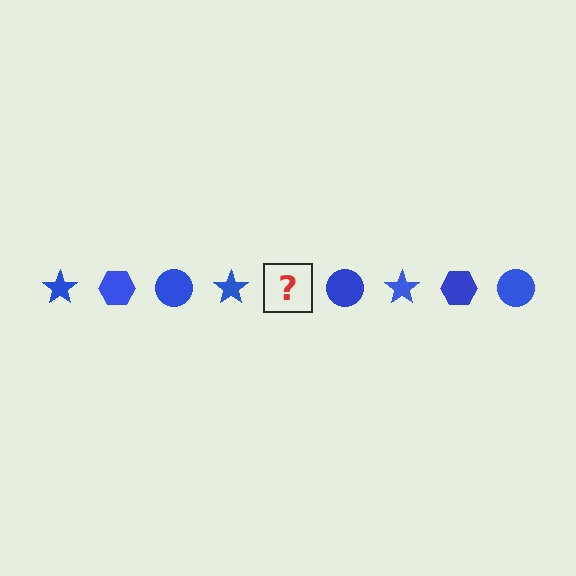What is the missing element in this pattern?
The missing element is a blue hexagon.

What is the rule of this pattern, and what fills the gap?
The rule is that the pattern cycles through star, hexagon, circle shapes in blue. The gap should be filled with a blue hexagon.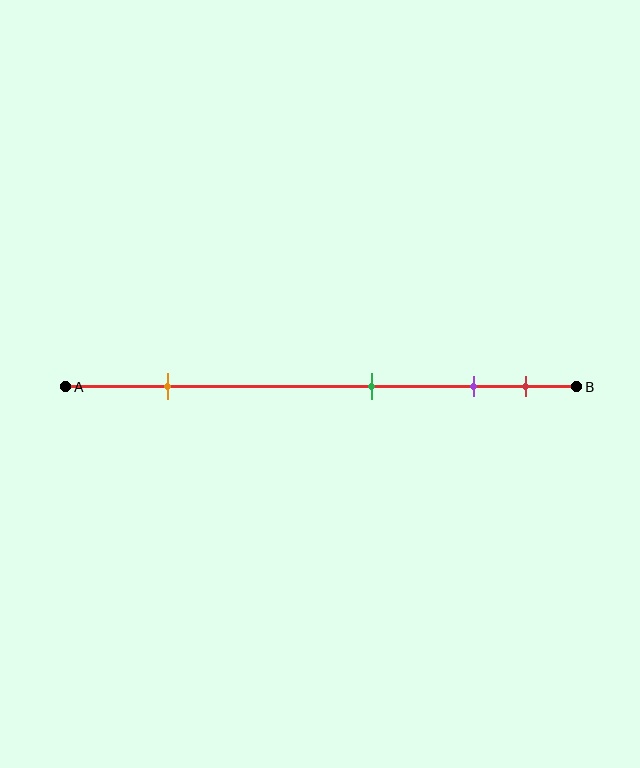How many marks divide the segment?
There are 4 marks dividing the segment.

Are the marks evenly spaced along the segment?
No, the marks are not evenly spaced.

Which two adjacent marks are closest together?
The purple and red marks are the closest adjacent pair.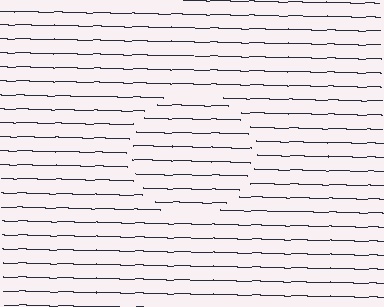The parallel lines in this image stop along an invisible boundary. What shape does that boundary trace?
An illusory circle. The interior of the shape contains the same grating, shifted by half a period — the contour is defined by the phase discontinuity where line-ends from the inner and outer gratings abut.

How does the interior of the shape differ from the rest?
The interior of the shape contains the same grating, shifted by half a period — the contour is defined by the phase discontinuity where line-ends from the inner and outer gratings abut.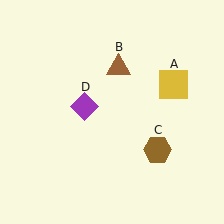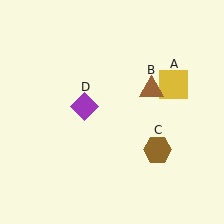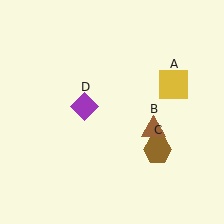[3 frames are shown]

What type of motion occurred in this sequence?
The brown triangle (object B) rotated clockwise around the center of the scene.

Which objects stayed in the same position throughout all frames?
Yellow square (object A) and brown hexagon (object C) and purple diamond (object D) remained stationary.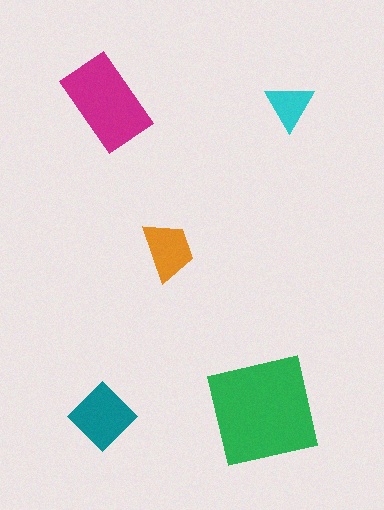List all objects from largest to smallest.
The green square, the magenta rectangle, the teal diamond, the orange trapezoid, the cyan triangle.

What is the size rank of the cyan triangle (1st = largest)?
5th.